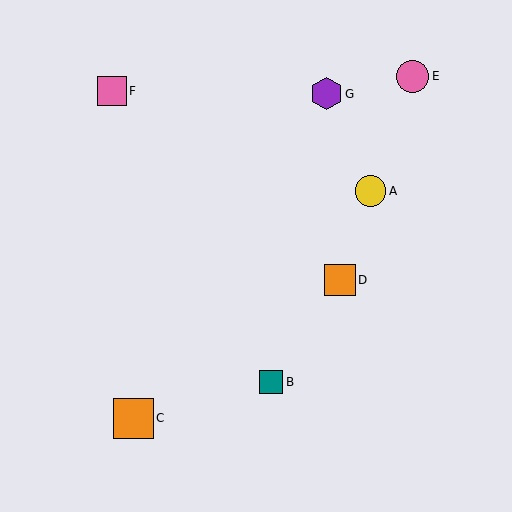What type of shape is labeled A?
Shape A is a yellow circle.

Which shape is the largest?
The orange square (labeled C) is the largest.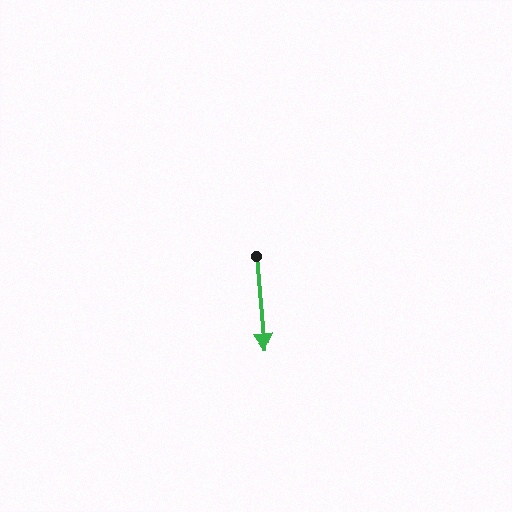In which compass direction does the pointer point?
South.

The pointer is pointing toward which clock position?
Roughly 6 o'clock.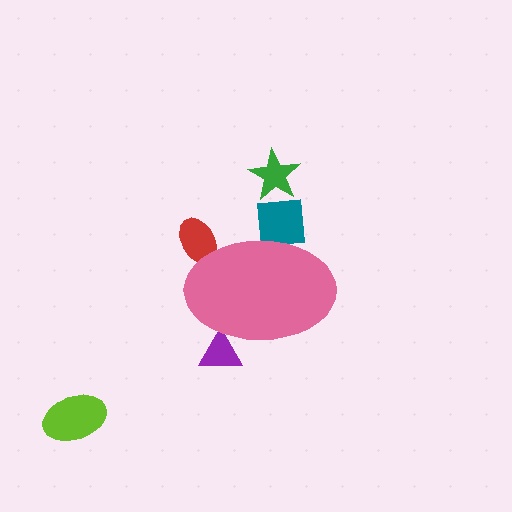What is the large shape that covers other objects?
A pink ellipse.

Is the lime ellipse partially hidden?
No, the lime ellipse is fully visible.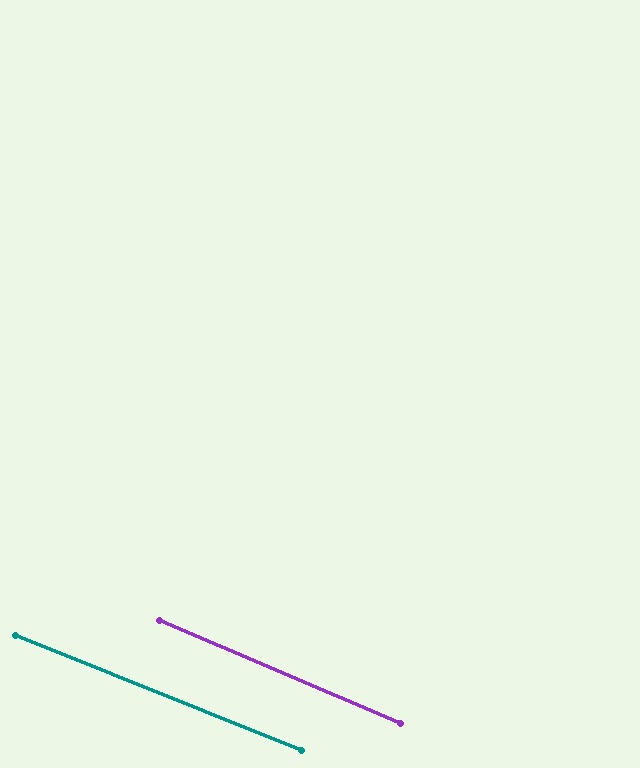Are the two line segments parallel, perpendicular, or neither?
Parallel — their directions differ by only 1.3°.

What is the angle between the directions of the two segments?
Approximately 1 degree.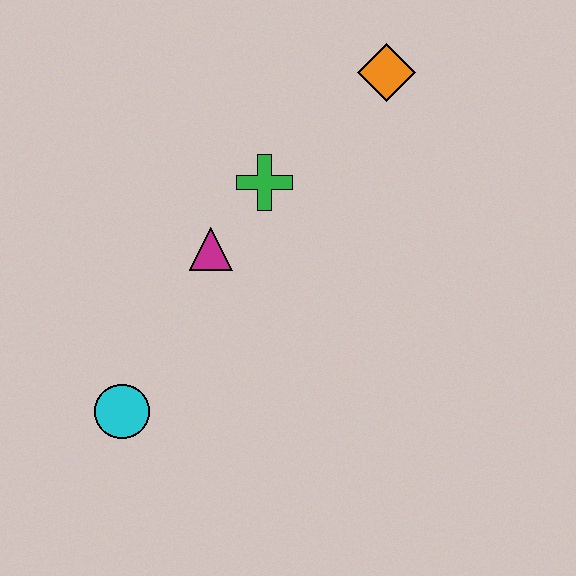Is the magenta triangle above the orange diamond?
No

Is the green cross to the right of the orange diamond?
No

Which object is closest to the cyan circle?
The magenta triangle is closest to the cyan circle.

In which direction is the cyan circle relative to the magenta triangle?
The cyan circle is below the magenta triangle.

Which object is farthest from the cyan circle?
The orange diamond is farthest from the cyan circle.